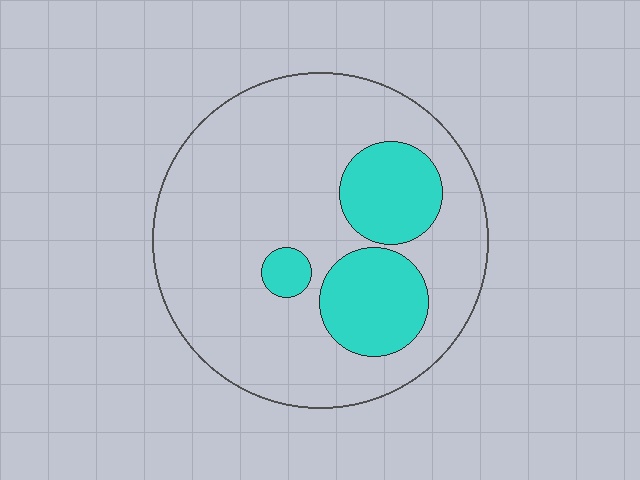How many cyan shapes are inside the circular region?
3.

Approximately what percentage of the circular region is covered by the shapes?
Approximately 20%.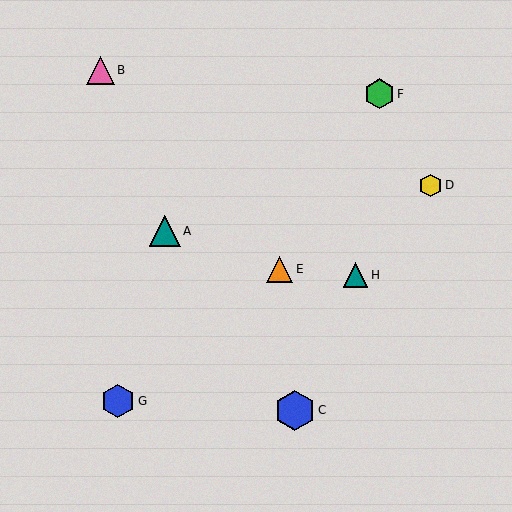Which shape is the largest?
The blue hexagon (labeled C) is the largest.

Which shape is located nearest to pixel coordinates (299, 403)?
The blue hexagon (labeled C) at (295, 410) is nearest to that location.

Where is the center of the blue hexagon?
The center of the blue hexagon is at (118, 401).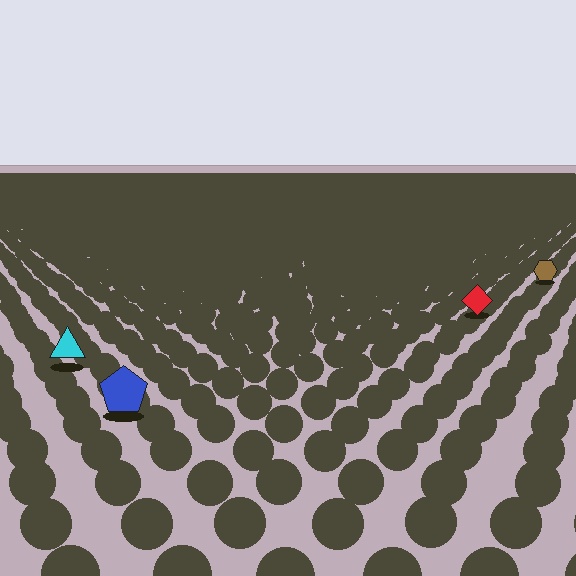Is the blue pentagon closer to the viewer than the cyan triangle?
Yes. The blue pentagon is closer — you can tell from the texture gradient: the ground texture is coarser near it.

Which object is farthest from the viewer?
The brown hexagon is farthest from the viewer. It appears smaller and the ground texture around it is denser.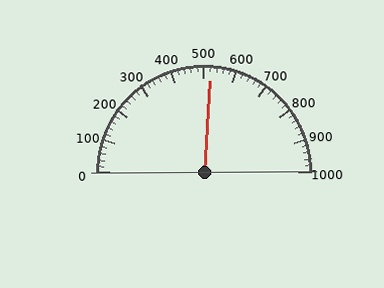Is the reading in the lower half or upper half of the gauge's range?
The reading is in the upper half of the range (0 to 1000).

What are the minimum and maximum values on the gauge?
The gauge ranges from 0 to 1000.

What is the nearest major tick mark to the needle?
The nearest major tick mark is 500.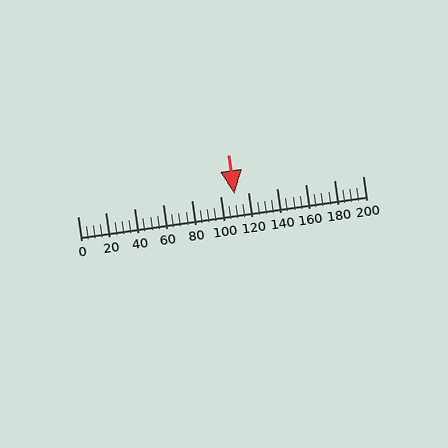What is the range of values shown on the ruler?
The ruler shows values from 0 to 200.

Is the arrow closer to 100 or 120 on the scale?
The arrow is closer to 120.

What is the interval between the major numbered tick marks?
The major tick marks are spaced 20 units apart.